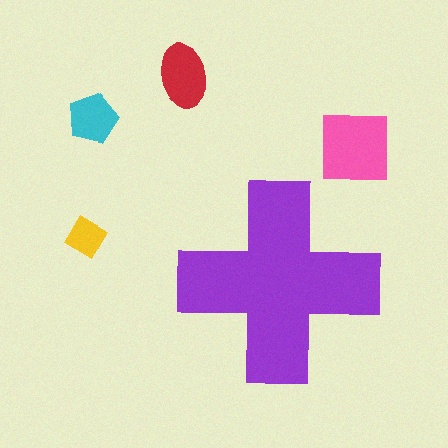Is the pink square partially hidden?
No, the pink square is fully visible.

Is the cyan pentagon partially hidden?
No, the cyan pentagon is fully visible.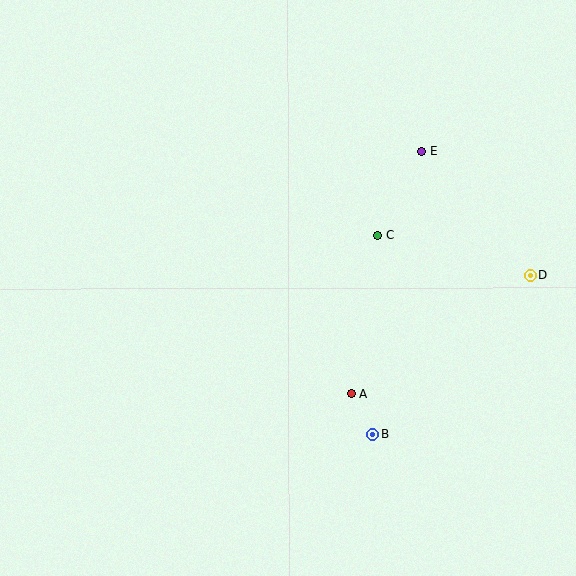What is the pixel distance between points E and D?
The distance between E and D is 166 pixels.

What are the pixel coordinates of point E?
Point E is at (421, 151).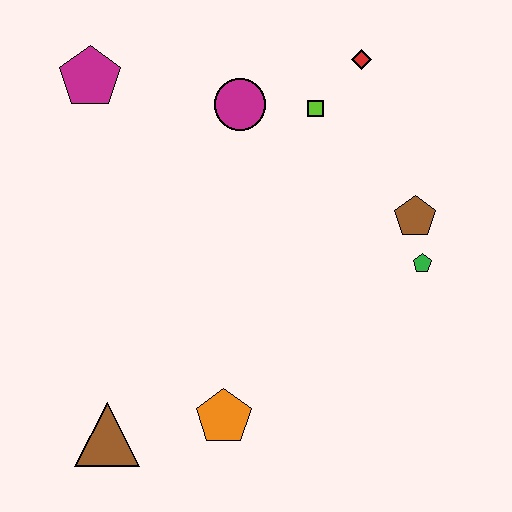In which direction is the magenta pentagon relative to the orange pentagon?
The magenta pentagon is above the orange pentagon.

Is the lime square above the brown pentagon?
Yes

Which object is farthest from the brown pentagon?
The brown triangle is farthest from the brown pentagon.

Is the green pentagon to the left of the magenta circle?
No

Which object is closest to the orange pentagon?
The brown triangle is closest to the orange pentagon.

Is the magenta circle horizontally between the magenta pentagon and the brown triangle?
No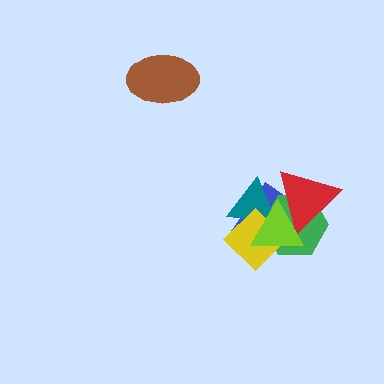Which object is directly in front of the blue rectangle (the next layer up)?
The green hexagon is directly in front of the blue rectangle.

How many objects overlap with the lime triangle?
5 objects overlap with the lime triangle.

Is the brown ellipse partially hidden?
No, no other shape covers it.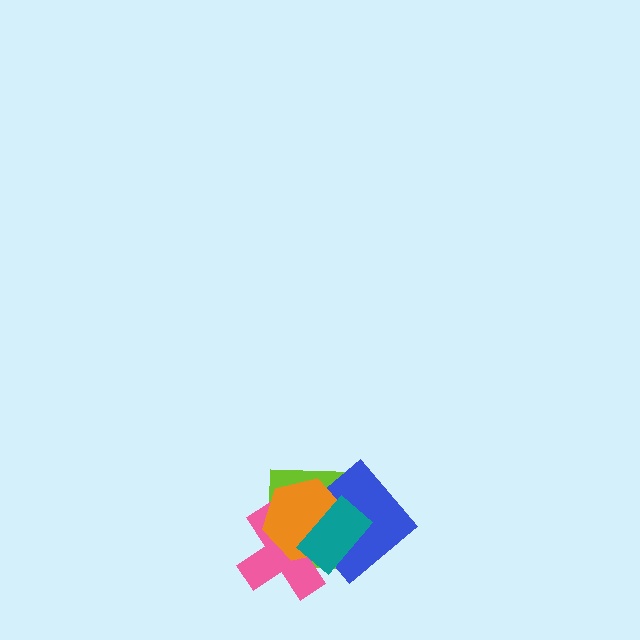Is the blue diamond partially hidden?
Yes, it is partially covered by another shape.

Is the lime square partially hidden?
Yes, it is partially covered by another shape.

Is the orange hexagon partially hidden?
Yes, it is partially covered by another shape.